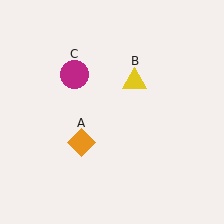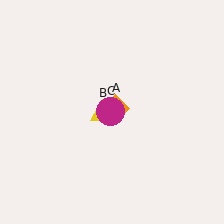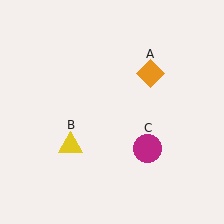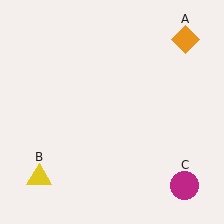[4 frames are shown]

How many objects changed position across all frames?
3 objects changed position: orange diamond (object A), yellow triangle (object B), magenta circle (object C).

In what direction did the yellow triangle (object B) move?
The yellow triangle (object B) moved down and to the left.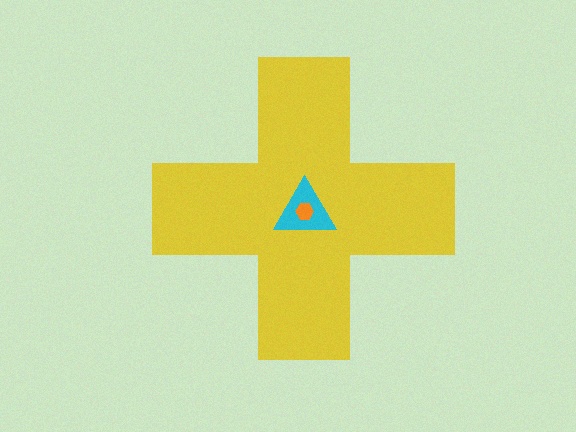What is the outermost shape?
The yellow cross.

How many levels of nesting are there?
3.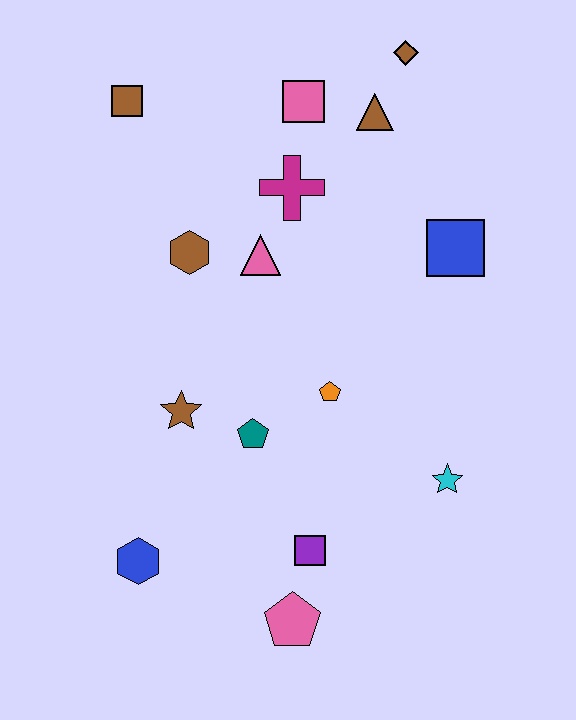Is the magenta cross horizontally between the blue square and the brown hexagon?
Yes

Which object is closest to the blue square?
The brown triangle is closest to the blue square.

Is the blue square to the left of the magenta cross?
No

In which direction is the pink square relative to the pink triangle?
The pink square is above the pink triangle.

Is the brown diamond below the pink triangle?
No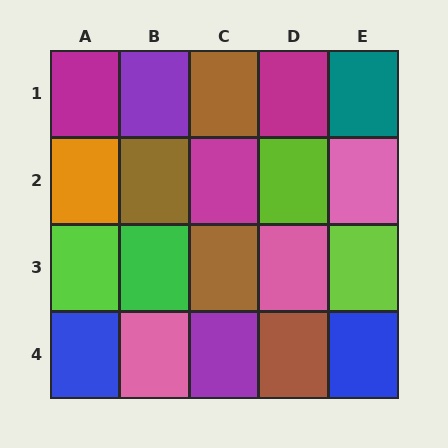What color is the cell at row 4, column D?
Brown.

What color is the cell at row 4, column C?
Purple.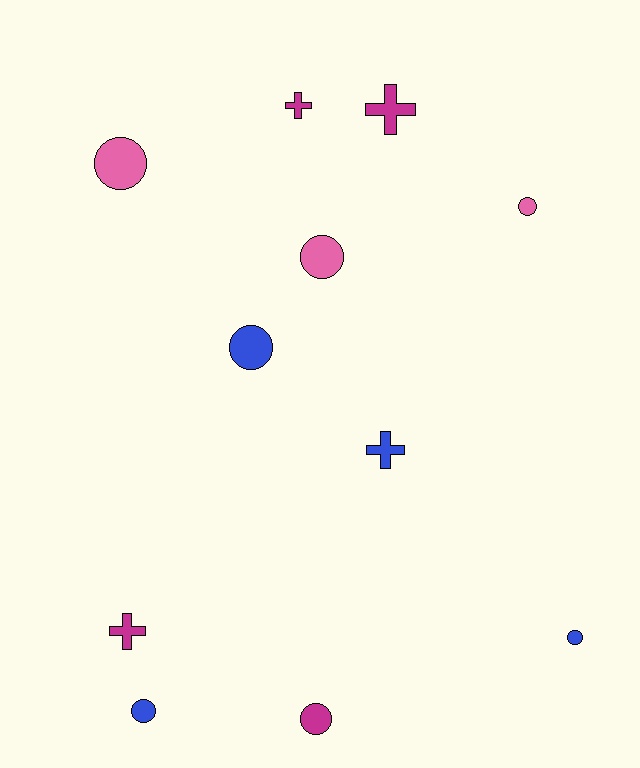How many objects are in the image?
There are 11 objects.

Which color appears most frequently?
Magenta, with 4 objects.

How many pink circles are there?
There are 3 pink circles.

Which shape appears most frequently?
Circle, with 7 objects.